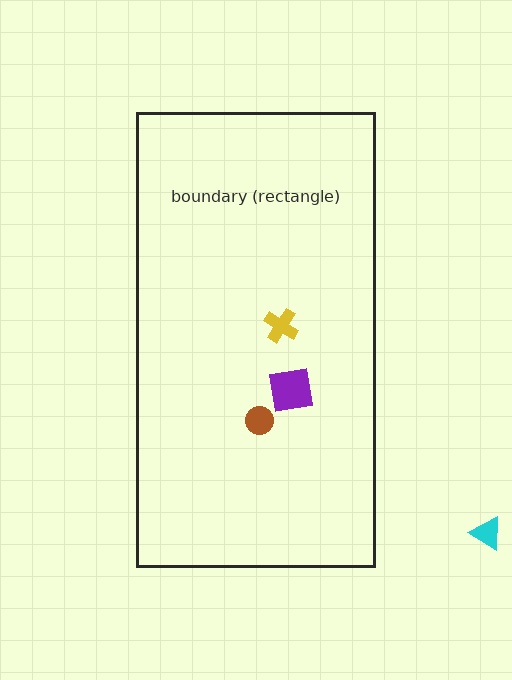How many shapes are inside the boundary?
3 inside, 1 outside.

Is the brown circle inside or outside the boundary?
Inside.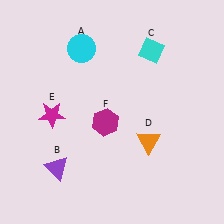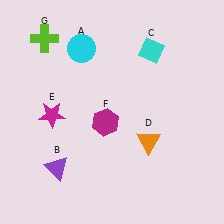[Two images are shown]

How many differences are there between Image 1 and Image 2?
There is 1 difference between the two images.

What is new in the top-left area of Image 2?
A lime cross (G) was added in the top-left area of Image 2.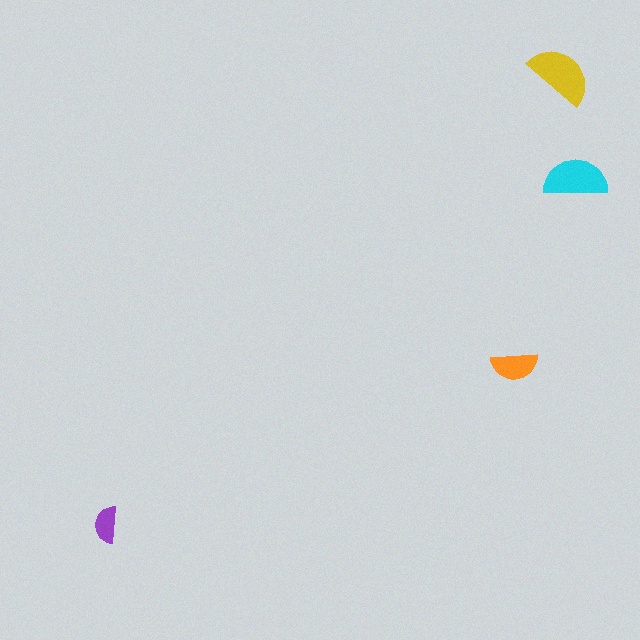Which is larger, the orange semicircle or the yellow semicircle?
The yellow one.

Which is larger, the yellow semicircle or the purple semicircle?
The yellow one.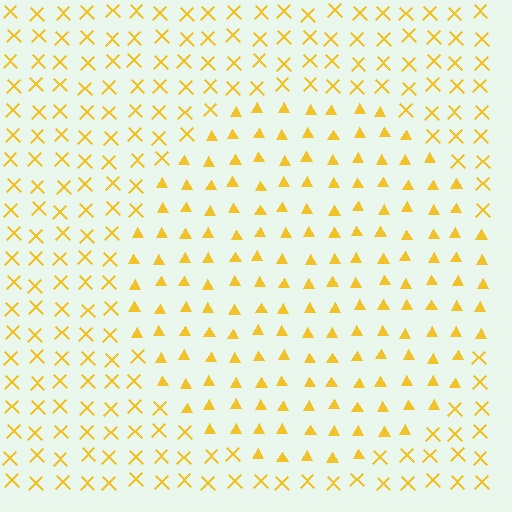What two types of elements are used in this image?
The image uses triangles inside the circle region and X marks outside it.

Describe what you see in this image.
The image is filled with small yellow elements arranged in a uniform grid. A circle-shaped region contains triangles, while the surrounding area contains X marks. The boundary is defined purely by the change in element shape.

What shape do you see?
I see a circle.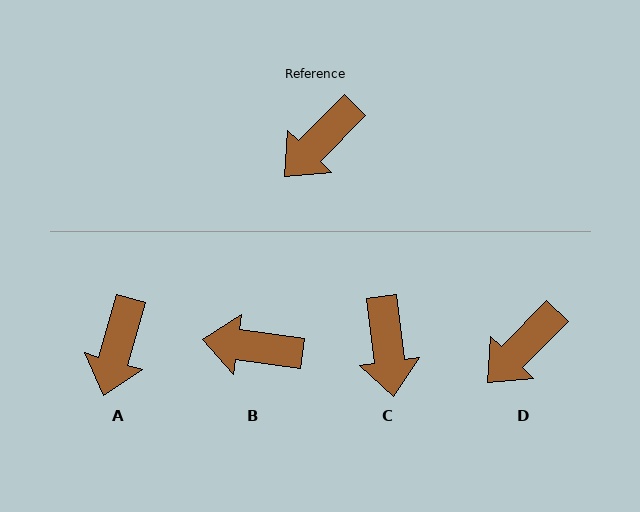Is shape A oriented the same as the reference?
No, it is off by about 28 degrees.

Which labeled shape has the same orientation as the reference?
D.